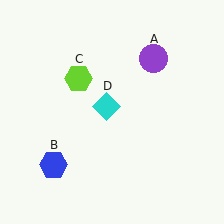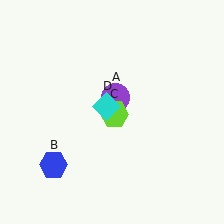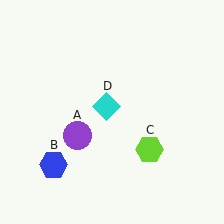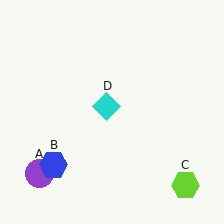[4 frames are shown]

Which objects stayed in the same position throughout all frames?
Blue hexagon (object B) and cyan diamond (object D) remained stationary.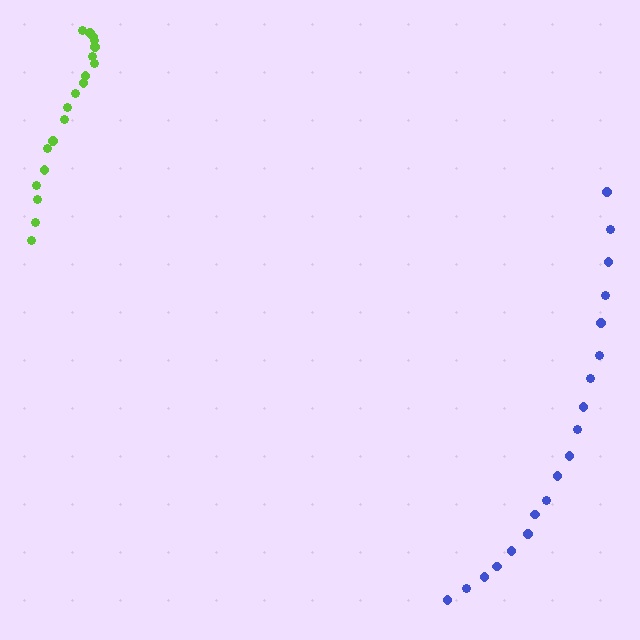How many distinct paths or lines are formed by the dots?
There are 2 distinct paths.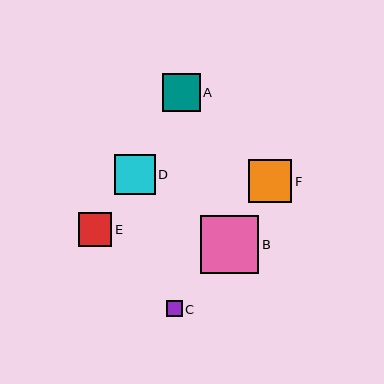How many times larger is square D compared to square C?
Square D is approximately 2.7 times the size of square C.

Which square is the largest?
Square B is the largest with a size of approximately 58 pixels.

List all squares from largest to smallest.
From largest to smallest: B, F, D, A, E, C.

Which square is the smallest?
Square C is the smallest with a size of approximately 15 pixels.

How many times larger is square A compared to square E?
Square A is approximately 1.1 times the size of square E.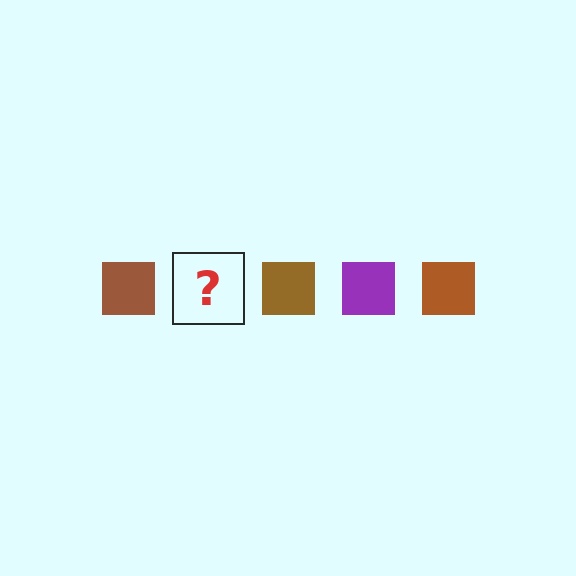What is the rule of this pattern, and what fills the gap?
The rule is that the pattern cycles through brown, purple squares. The gap should be filled with a purple square.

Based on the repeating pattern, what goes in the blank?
The blank should be a purple square.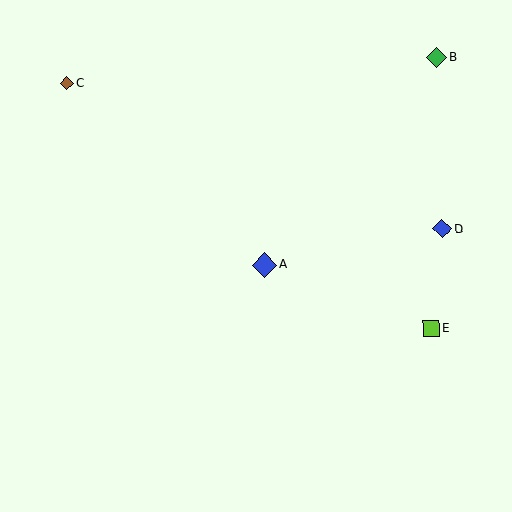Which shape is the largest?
The blue diamond (labeled A) is the largest.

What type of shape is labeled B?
Shape B is a green diamond.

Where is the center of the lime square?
The center of the lime square is at (431, 329).